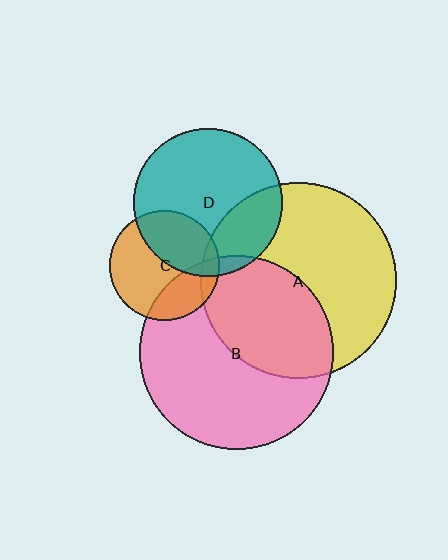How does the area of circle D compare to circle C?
Approximately 1.8 times.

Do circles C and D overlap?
Yes.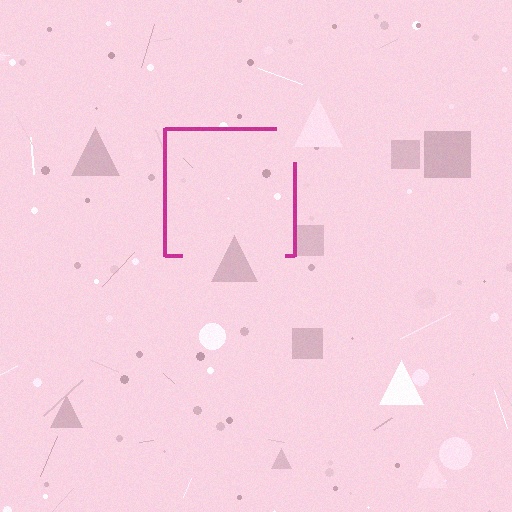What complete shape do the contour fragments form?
The contour fragments form a square.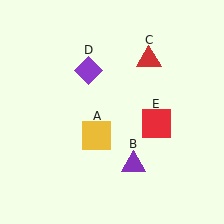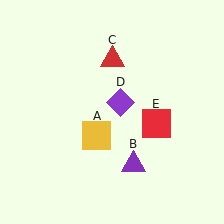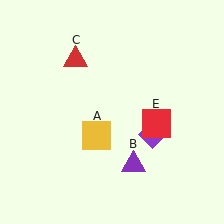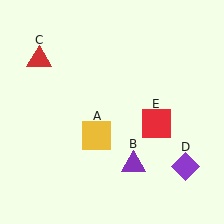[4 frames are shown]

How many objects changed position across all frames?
2 objects changed position: red triangle (object C), purple diamond (object D).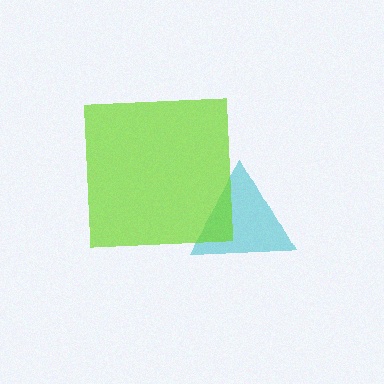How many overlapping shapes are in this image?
There are 2 overlapping shapes in the image.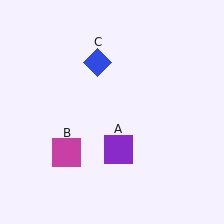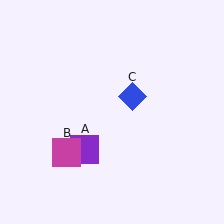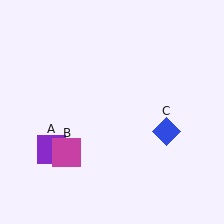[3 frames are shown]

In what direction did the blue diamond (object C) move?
The blue diamond (object C) moved down and to the right.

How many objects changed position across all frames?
2 objects changed position: purple square (object A), blue diamond (object C).